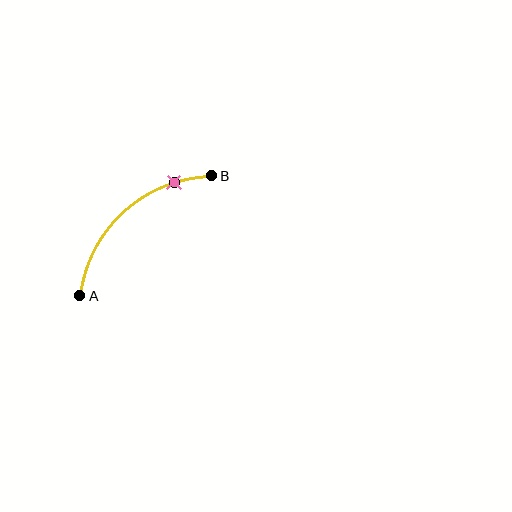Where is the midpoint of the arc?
The arc midpoint is the point on the curve farthest from the straight line joining A and B. It sits above and to the left of that line.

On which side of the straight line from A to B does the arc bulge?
The arc bulges above and to the left of the straight line connecting A and B.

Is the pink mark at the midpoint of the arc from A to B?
No. The pink mark lies on the arc but is closer to endpoint B. The arc midpoint would be at the point on the curve equidistant along the arc from both A and B.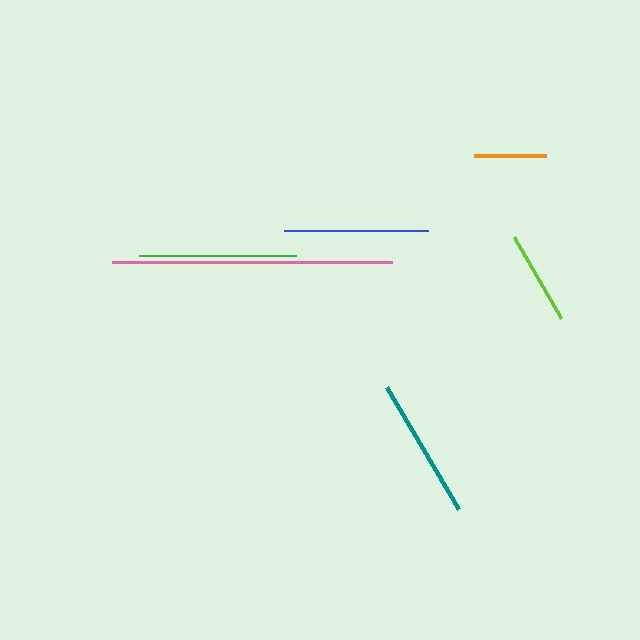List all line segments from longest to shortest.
From longest to shortest: pink, green, blue, teal, lime, orange.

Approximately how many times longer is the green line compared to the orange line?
The green line is approximately 2.2 times the length of the orange line.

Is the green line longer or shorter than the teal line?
The green line is longer than the teal line.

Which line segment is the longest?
The pink line is the longest at approximately 280 pixels.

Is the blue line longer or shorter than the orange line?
The blue line is longer than the orange line.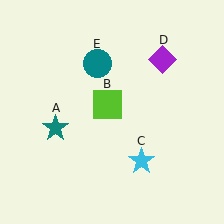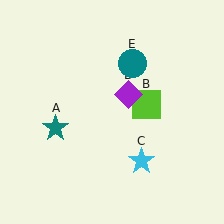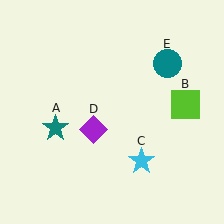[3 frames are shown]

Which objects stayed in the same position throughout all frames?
Teal star (object A) and cyan star (object C) remained stationary.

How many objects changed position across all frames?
3 objects changed position: lime square (object B), purple diamond (object D), teal circle (object E).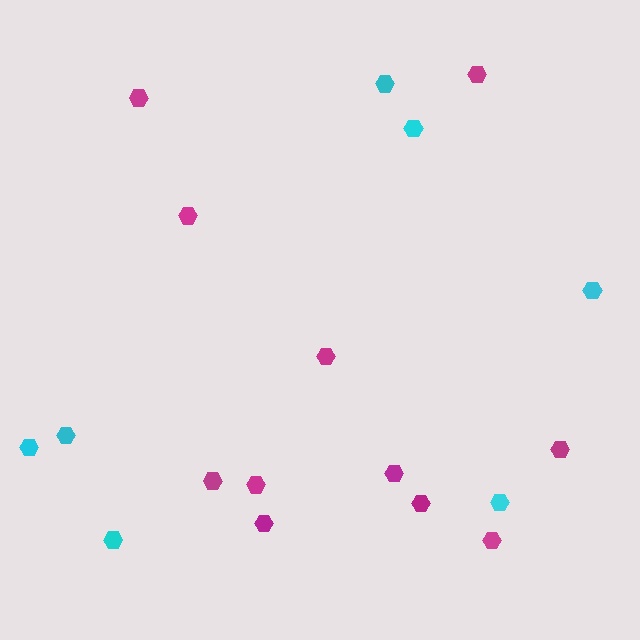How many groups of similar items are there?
There are 2 groups: one group of cyan hexagons (7) and one group of magenta hexagons (11).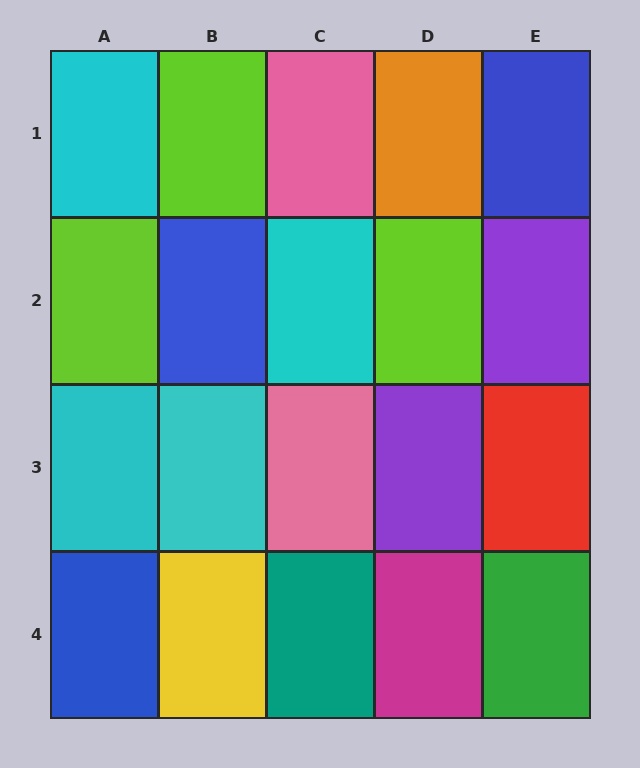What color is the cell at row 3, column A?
Cyan.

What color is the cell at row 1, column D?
Orange.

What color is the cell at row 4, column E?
Green.